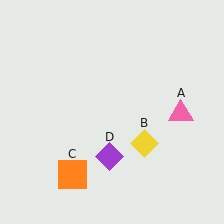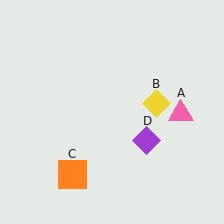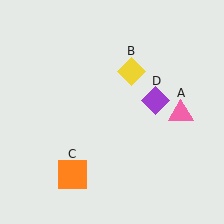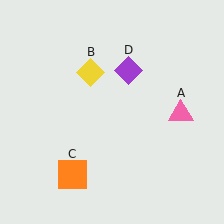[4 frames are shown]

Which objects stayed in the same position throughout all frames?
Pink triangle (object A) and orange square (object C) remained stationary.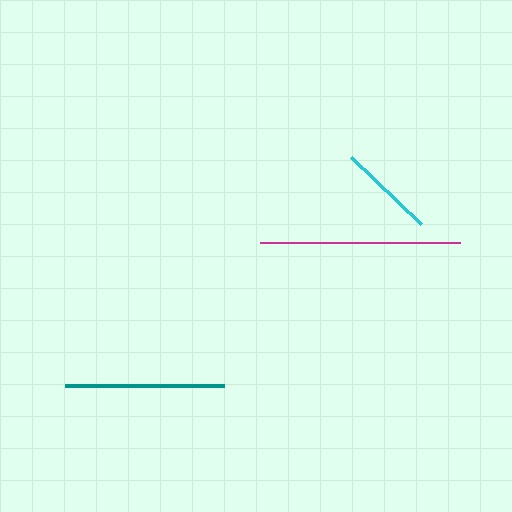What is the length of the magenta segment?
The magenta segment is approximately 200 pixels long.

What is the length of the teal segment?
The teal segment is approximately 159 pixels long.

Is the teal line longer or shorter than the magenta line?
The magenta line is longer than the teal line.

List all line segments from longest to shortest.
From longest to shortest: magenta, teal, cyan.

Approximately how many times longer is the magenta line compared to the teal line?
The magenta line is approximately 1.3 times the length of the teal line.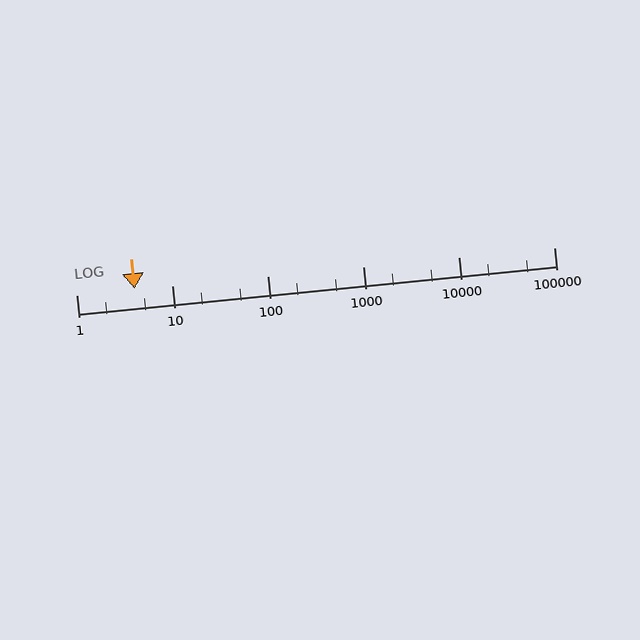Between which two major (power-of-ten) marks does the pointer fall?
The pointer is between 1 and 10.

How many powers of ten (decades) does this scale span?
The scale spans 5 decades, from 1 to 100000.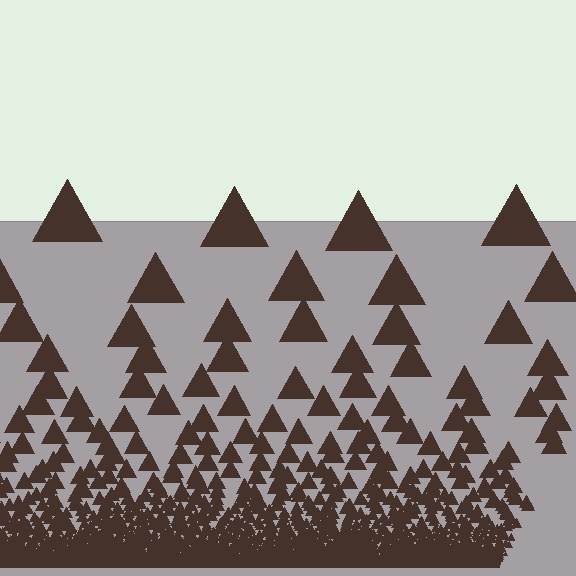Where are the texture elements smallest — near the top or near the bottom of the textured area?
Near the bottom.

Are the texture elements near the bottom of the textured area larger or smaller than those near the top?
Smaller. The gradient is inverted — elements near the bottom are smaller and denser.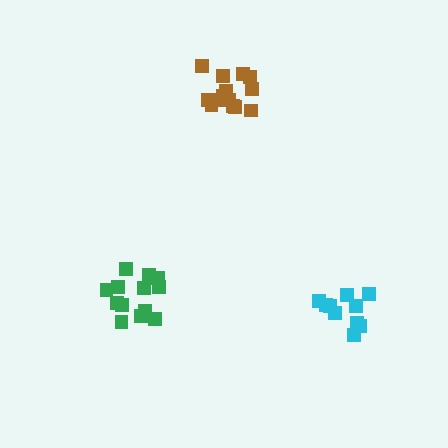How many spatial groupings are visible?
There are 3 spatial groupings.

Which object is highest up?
The brown cluster is topmost.